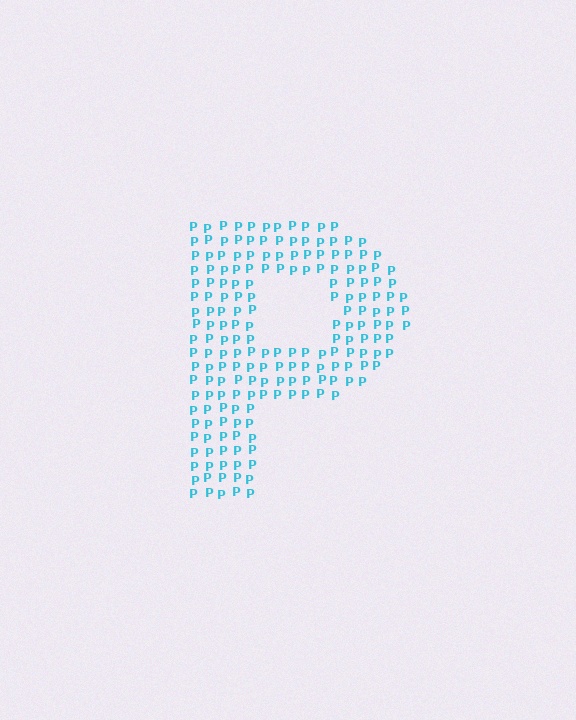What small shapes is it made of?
It is made of small letter P's.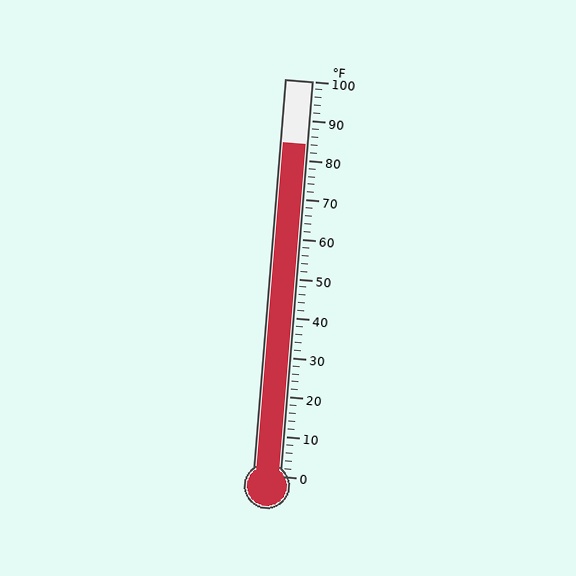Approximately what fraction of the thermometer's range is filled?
The thermometer is filled to approximately 85% of its range.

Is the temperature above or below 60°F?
The temperature is above 60°F.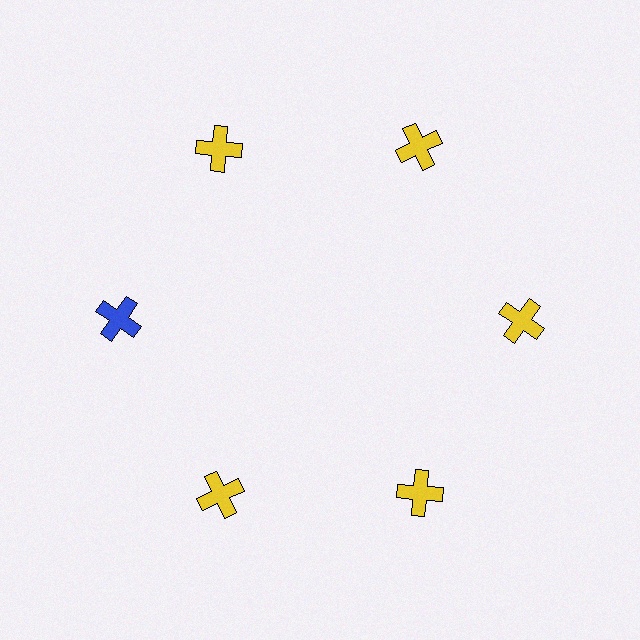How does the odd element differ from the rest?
It has a different color: blue instead of yellow.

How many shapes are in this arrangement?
There are 6 shapes arranged in a ring pattern.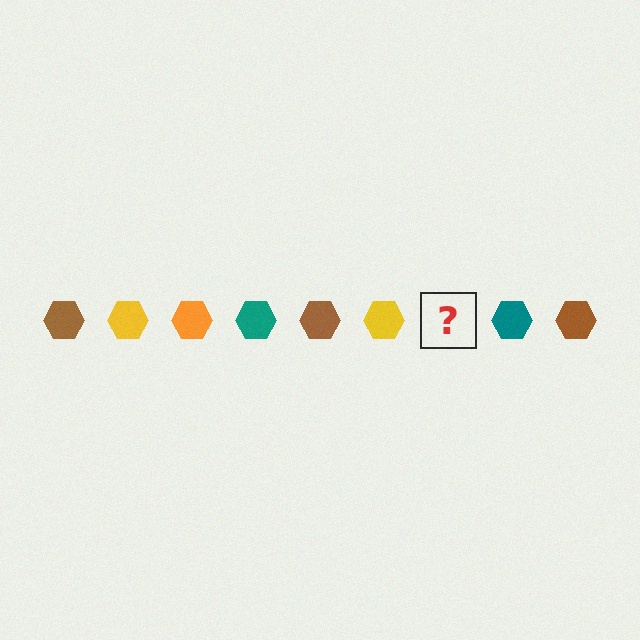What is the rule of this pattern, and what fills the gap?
The rule is that the pattern cycles through brown, yellow, orange, teal hexagons. The gap should be filled with an orange hexagon.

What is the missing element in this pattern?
The missing element is an orange hexagon.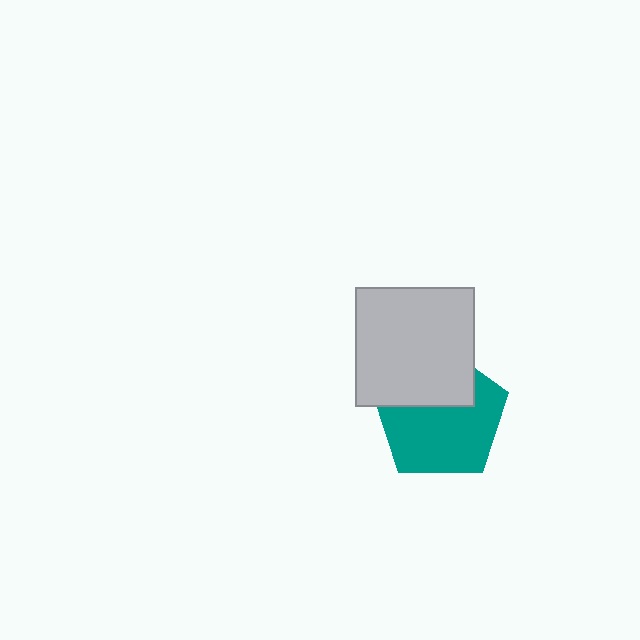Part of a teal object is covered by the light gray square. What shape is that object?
It is a pentagon.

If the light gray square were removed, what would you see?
You would see the complete teal pentagon.